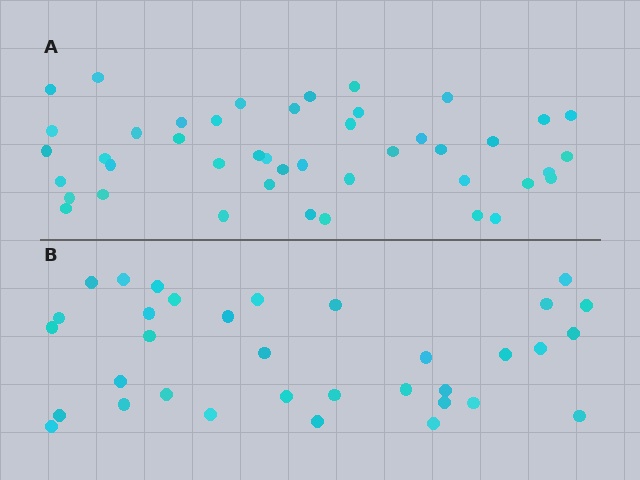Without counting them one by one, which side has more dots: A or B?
Region A (the top region) has more dots.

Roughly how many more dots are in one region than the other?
Region A has roughly 10 or so more dots than region B.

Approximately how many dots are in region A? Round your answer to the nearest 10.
About 40 dots. (The exact count is 44, which rounds to 40.)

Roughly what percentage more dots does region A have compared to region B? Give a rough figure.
About 30% more.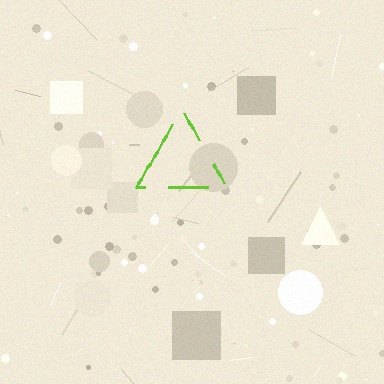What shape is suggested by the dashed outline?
The dashed outline suggests a triangle.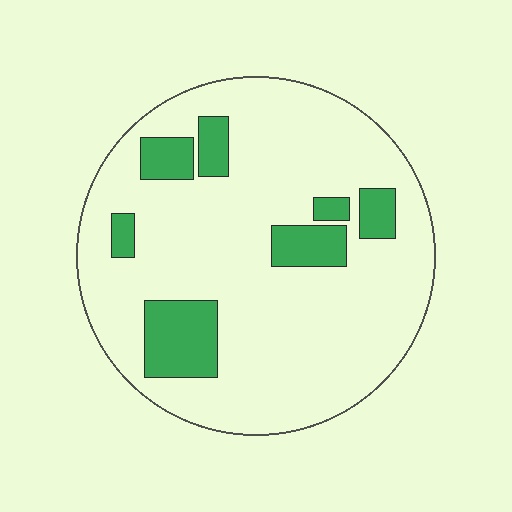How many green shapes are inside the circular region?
7.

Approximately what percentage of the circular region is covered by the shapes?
Approximately 15%.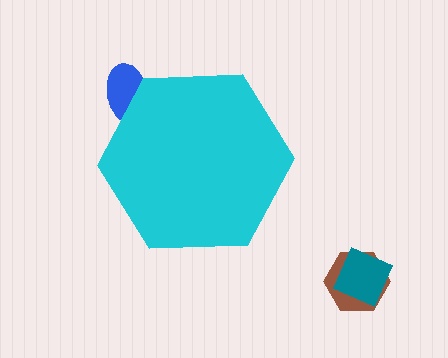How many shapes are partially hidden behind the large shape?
1 shape is partially hidden.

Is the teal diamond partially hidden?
No, the teal diamond is fully visible.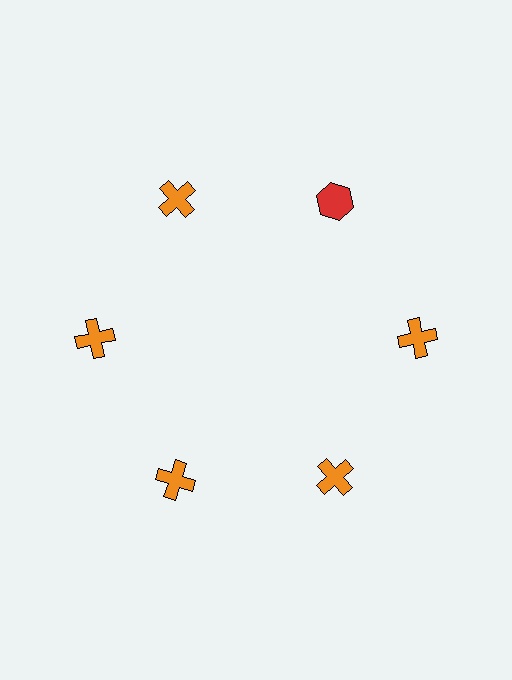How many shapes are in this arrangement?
There are 6 shapes arranged in a ring pattern.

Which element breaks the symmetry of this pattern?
The red hexagon at roughly the 1 o'clock position breaks the symmetry. All other shapes are orange crosses.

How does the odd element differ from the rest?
It differs in both color (red instead of orange) and shape (hexagon instead of cross).